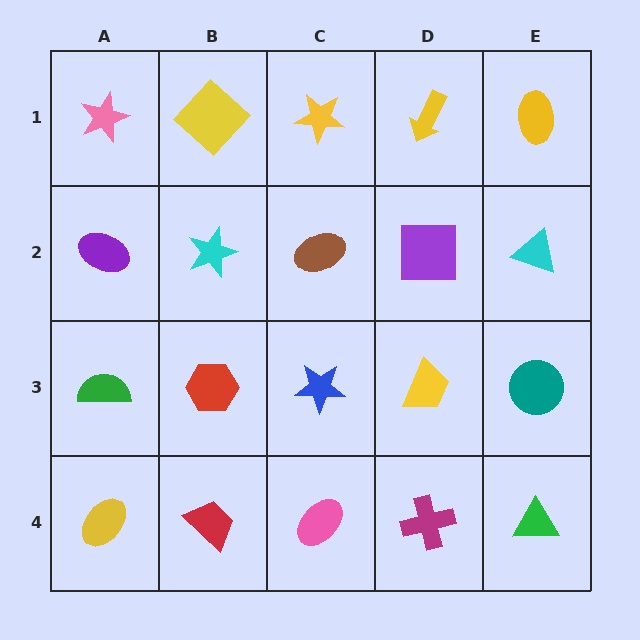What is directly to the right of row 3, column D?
A teal circle.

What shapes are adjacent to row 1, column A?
A purple ellipse (row 2, column A), a yellow diamond (row 1, column B).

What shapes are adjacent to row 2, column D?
A yellow arrow (row 1, column D), a yellow trapezoid (row 3, column D), a brown ellipse (row 2, column C), a cyan triangle (row 2, column E).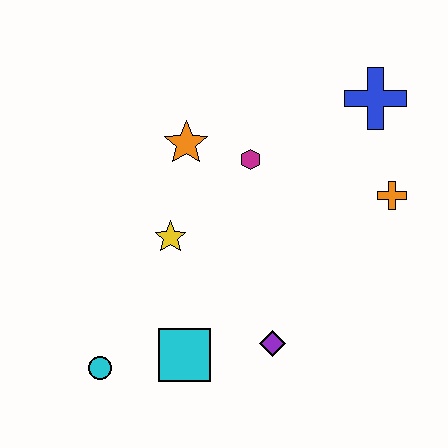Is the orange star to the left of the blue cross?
Yes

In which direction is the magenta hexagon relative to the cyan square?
The magenta hexagon is above the cyan square.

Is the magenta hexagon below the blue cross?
Yes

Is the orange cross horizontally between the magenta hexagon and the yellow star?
No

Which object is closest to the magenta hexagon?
The orange star is closest to the magenta hexagon.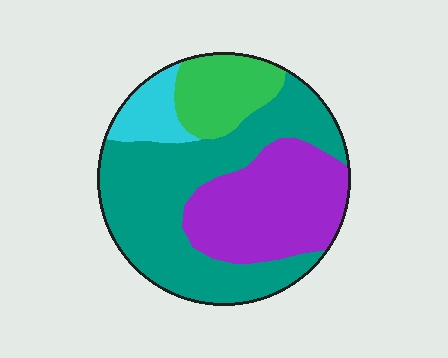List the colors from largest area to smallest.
From largest to smallest: teal, purple, green, cyan.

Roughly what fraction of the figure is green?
Green covers 14% of the figure.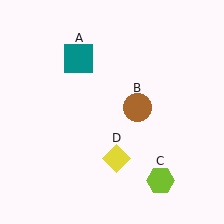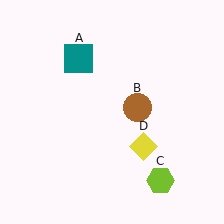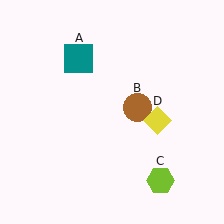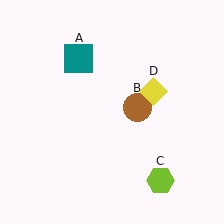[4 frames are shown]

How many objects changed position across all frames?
1 object changed position: yellow diamond (object D).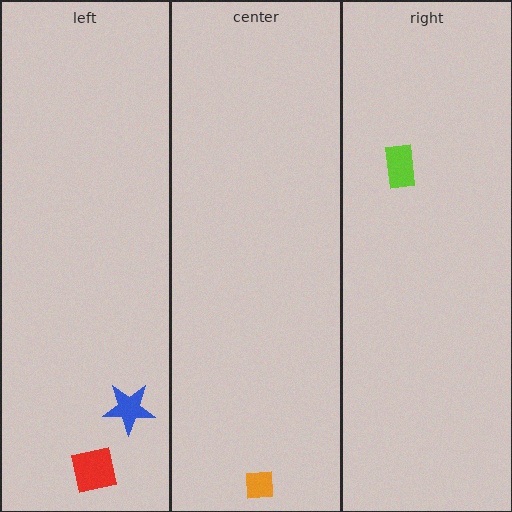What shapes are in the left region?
The blue star, the red square.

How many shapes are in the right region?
1.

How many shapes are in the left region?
2.